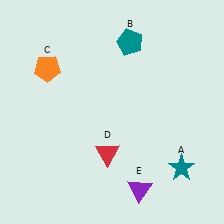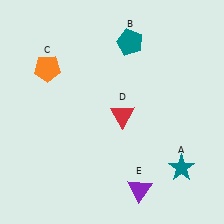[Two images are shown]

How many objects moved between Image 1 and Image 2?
1 object moved between the two images.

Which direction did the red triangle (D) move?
The red triangle (D) moved up.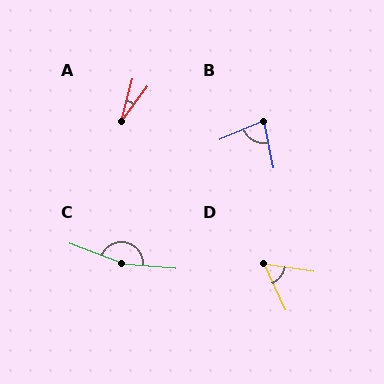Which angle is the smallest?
A, at approximately 22 degrees.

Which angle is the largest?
C, at approximately 164 degrees.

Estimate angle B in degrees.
Approximately 78 degrees.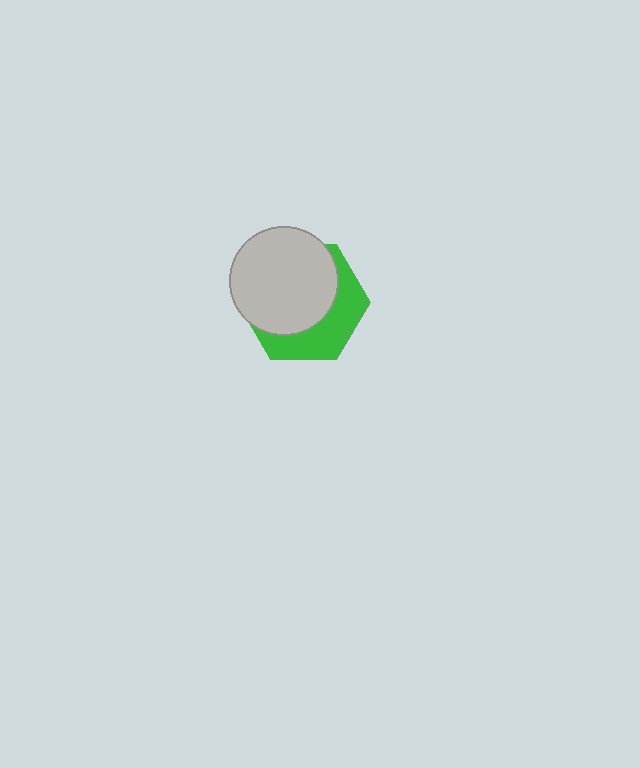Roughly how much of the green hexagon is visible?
A small part of it is visible (roughly 38%).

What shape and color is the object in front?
The object in front is a light gray circle.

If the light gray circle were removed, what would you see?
You would see the complete green hexagon.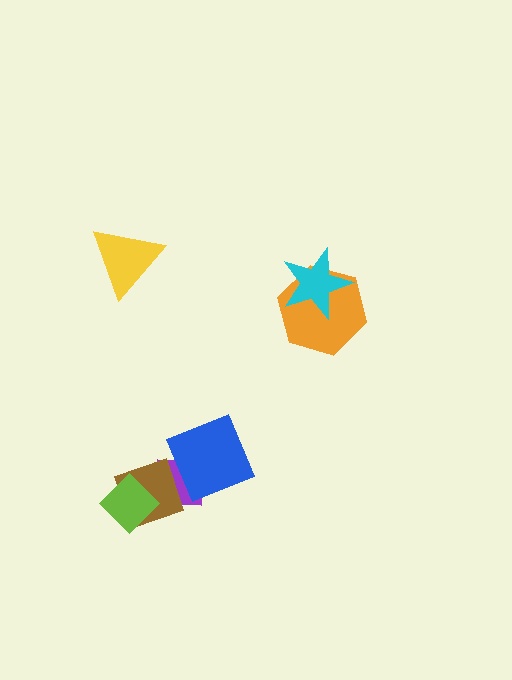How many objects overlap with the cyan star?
1 object overlaps with the cyan star.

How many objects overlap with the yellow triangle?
0 objects overlap with the yellow triangle.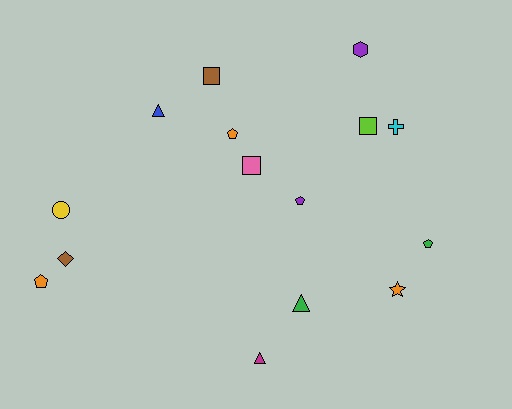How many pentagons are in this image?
There are 4 pentagons.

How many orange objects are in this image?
There are 3 orange objects.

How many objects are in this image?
There are 15 objects.